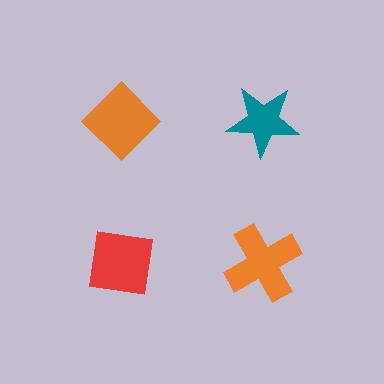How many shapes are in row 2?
2 shapes.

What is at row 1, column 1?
An orange diamond.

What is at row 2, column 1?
A red square.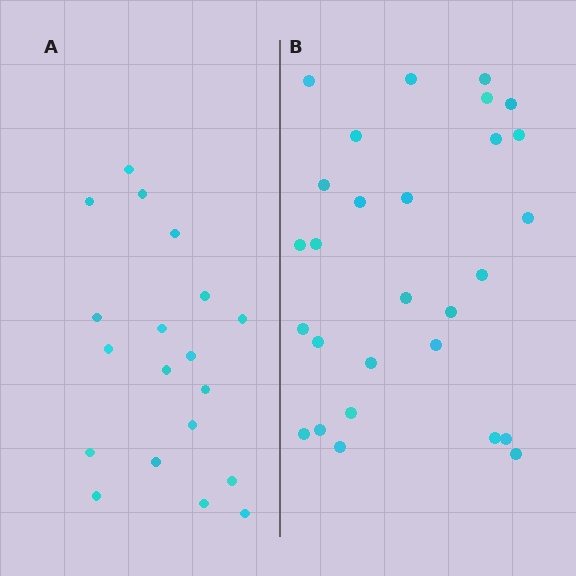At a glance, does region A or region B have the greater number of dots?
Region B (the right region) has more dots.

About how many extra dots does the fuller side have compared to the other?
Region B has roughly 8 or so more dots than region A.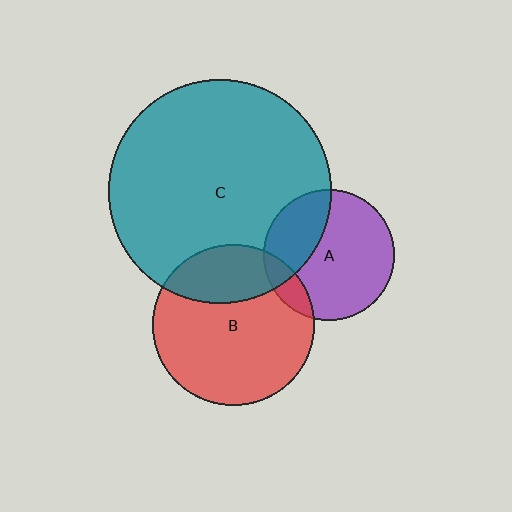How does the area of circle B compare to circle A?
Approximately 1.5 times.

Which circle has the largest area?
Circle C (teal).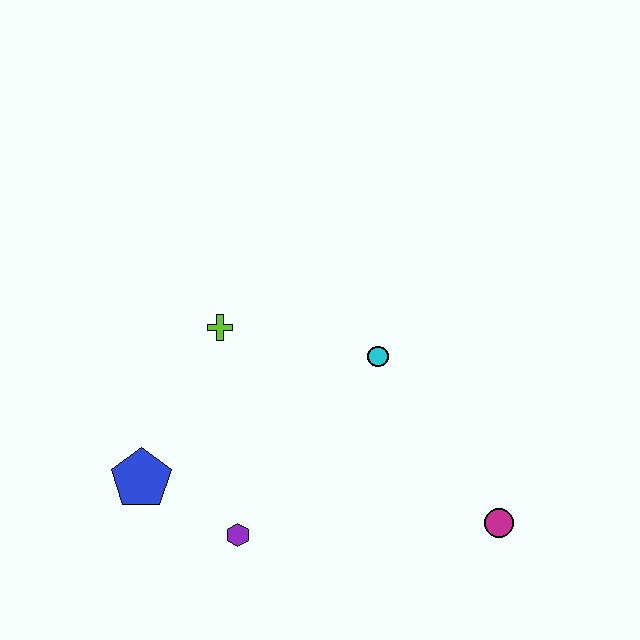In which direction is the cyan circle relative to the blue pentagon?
The cyan circle is to the right of the blue pentagon.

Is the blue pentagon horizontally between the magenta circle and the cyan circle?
No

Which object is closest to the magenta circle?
The cyan circle is closest to the magenta circle.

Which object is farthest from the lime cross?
The magenta circle is farthest from the lime cross.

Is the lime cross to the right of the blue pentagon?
Yes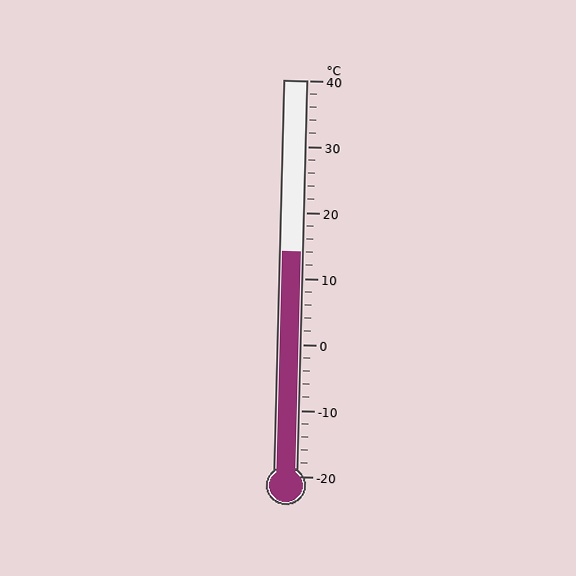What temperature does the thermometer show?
The thermometer shows approximately 14°C.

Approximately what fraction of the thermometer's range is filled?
The thermometer is filled to approximately 55% of its range.